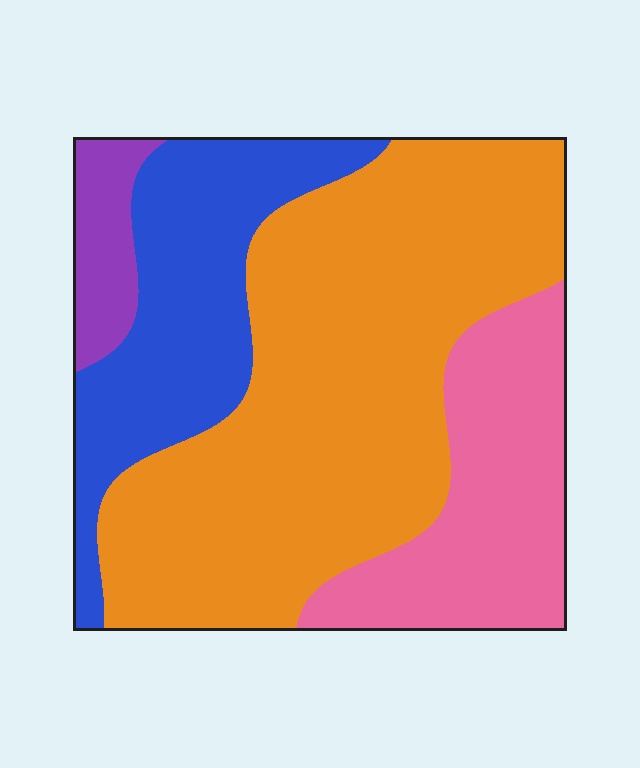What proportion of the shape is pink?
Pink covers roughly 20% of the shape.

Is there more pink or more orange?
Orange.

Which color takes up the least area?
Purple, at roughly 5%.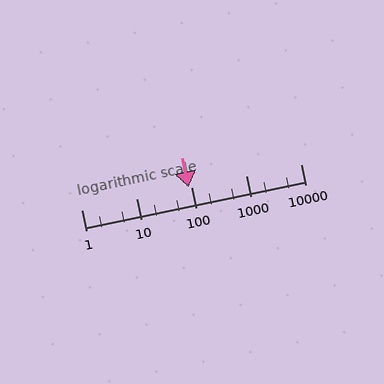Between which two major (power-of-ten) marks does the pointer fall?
The pointer is between 10 and 100.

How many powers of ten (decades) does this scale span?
The scale spans 4 decades, from 1 to 10000.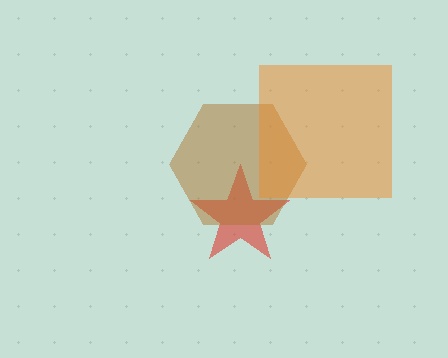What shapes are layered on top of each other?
The layered shapes are: a red star, a brown hexagon, an orange square.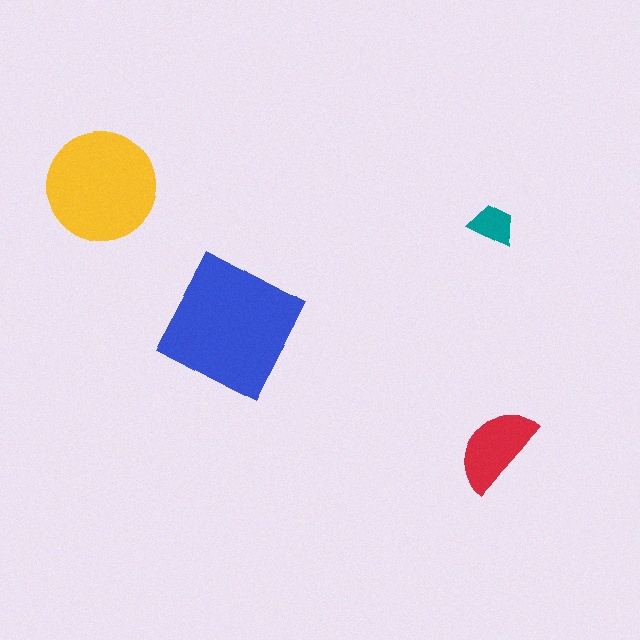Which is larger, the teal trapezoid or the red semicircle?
The red semicircle.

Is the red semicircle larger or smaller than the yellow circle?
Smaller.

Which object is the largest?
The blue square.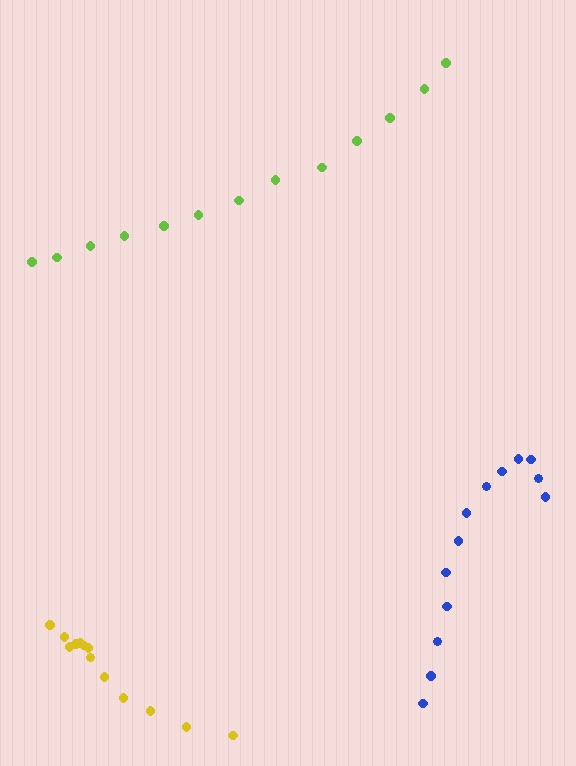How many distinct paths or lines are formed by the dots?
There are 3 distinct paths.